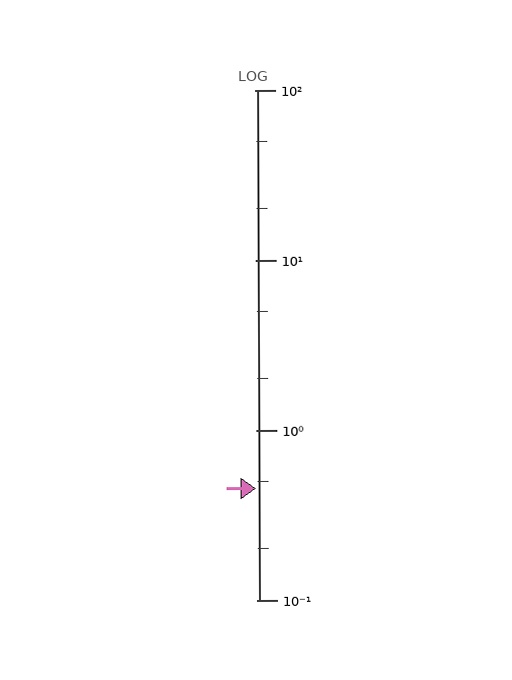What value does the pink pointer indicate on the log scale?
The pointer indicates approximately 0.45.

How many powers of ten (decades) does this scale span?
The scale spans 3 decades, from 0.1 to 100.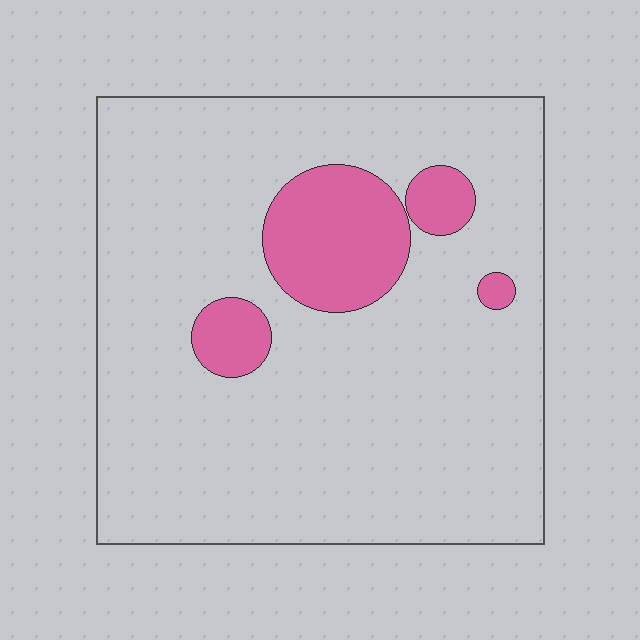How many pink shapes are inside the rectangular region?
4.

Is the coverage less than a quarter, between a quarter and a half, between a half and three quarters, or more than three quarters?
Less than a quarter.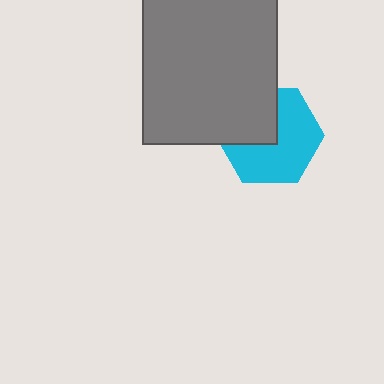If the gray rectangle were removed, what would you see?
You would see the complete cyan hexagon.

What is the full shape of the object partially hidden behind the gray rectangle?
The partially hidden object is a cyan hexagon.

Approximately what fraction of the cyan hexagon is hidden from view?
Roughly 37% of the cyan hexagon is hidden behind the gray rectangle.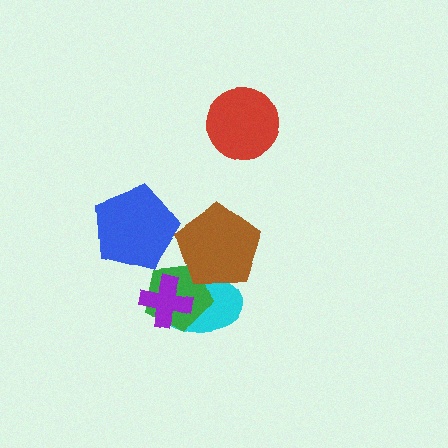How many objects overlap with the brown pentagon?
2 objects overlap with the brown pentagon.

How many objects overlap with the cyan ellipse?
3 objects overlap with the cyan ellipse.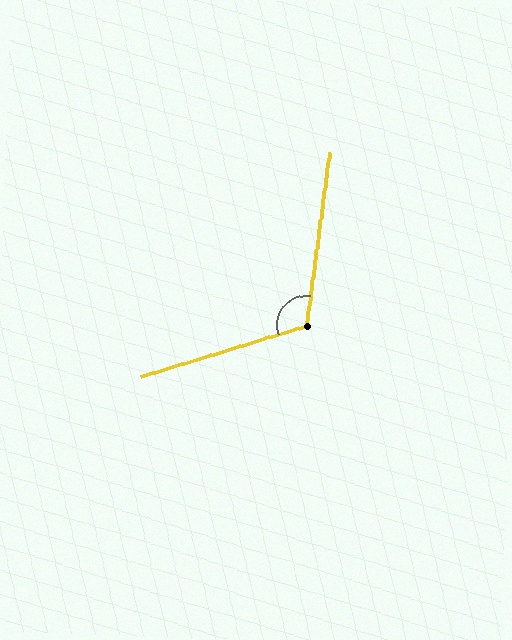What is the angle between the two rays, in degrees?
Approximately 115 degrees.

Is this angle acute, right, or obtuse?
It is obtuse.